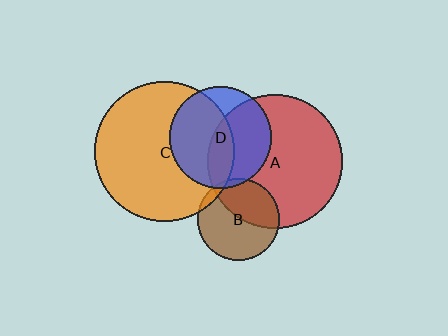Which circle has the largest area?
Circle C (orange).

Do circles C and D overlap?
Yes.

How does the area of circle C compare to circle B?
Approximately 2.9 times.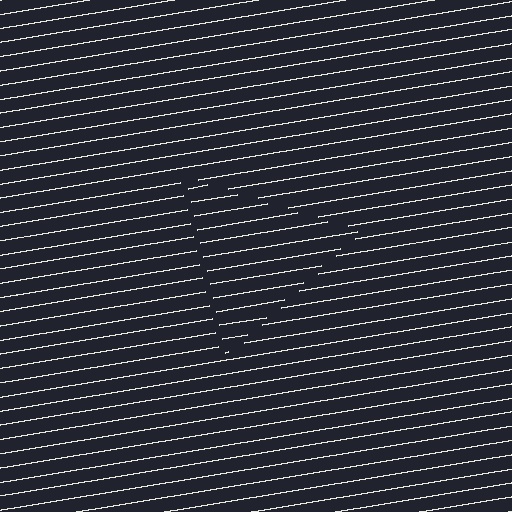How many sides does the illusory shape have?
3 sides — the line-ends trace a triangle.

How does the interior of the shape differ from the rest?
The interior of the shape contains the same grating, shifted by half a period — the contour is defined by the phase discontinuity where line-ends from the inner and outer gratings abut.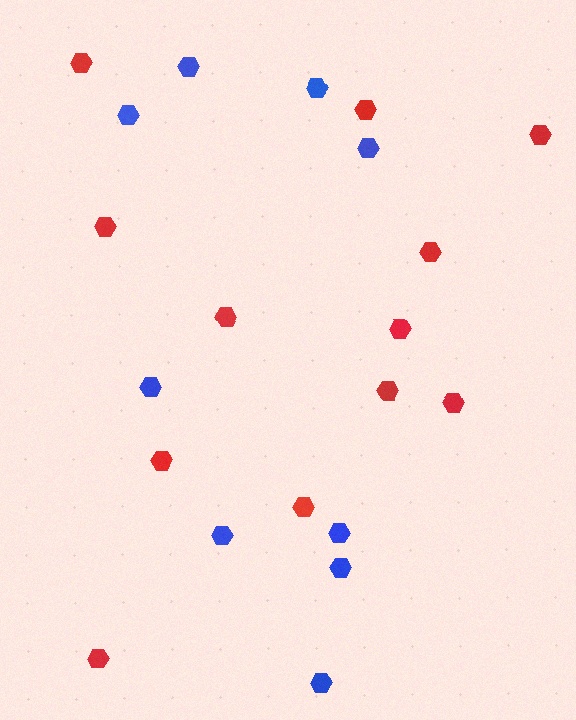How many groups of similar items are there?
There are 2 groups: one group of red hexagons (12) and one group of blue hexagons (9).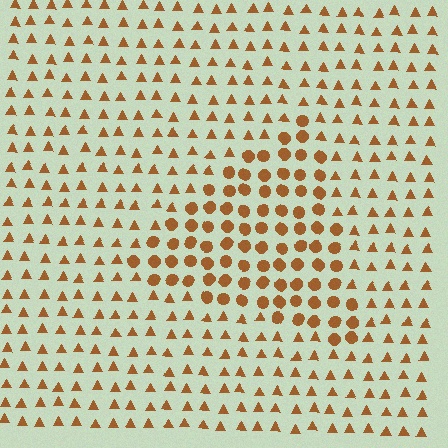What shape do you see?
I see a triangle.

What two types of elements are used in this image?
The image uses circles inside the triangle region and triangles outside it.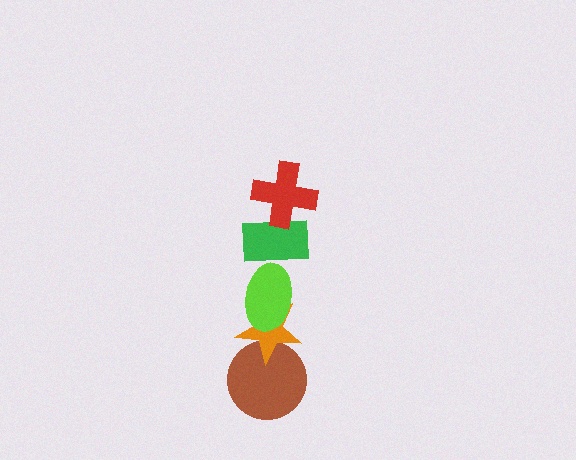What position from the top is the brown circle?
The brown circle is 5th from the top.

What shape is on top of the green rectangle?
The red cross is on top of the green rectangle.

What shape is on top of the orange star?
The lime ellipse is on top of the orange star.